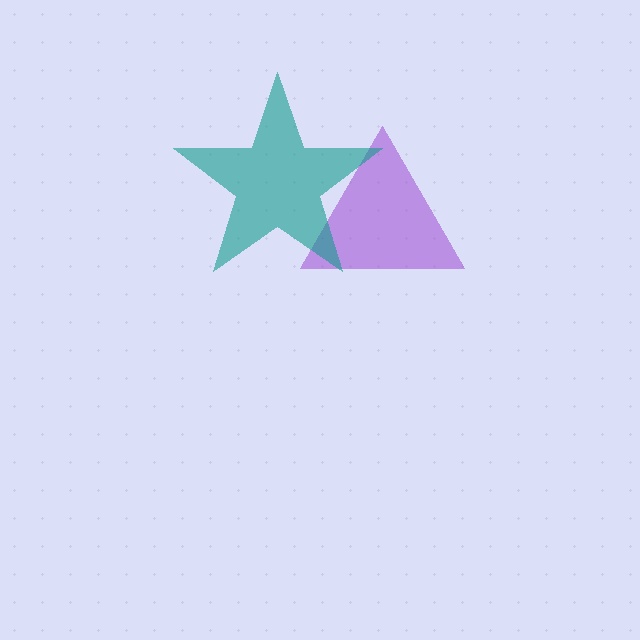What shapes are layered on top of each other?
The layered shapes are: a purple triangle, a teal star.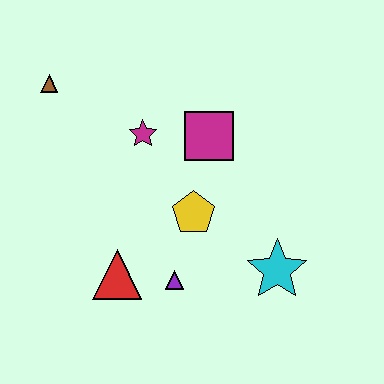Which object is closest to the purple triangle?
The red triangle is closest to the purple triangle.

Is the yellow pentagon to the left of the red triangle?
No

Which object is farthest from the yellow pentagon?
The brown triangle is farthest from the yellow pentagon.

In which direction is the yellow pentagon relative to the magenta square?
The yellow pentagon is below the magenta square.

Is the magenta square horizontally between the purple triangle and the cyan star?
Yes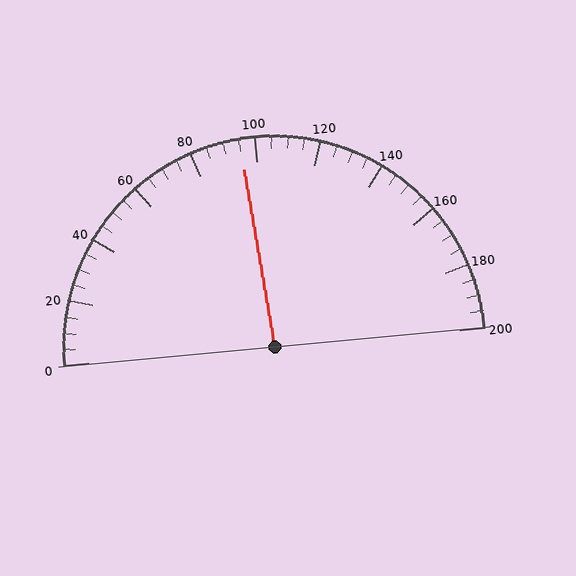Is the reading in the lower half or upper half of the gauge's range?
The reading is in the lower half of the range (0 to 200).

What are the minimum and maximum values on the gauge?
The gauge ranges from 0 to 200.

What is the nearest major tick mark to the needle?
The nearest major tick mark is 100.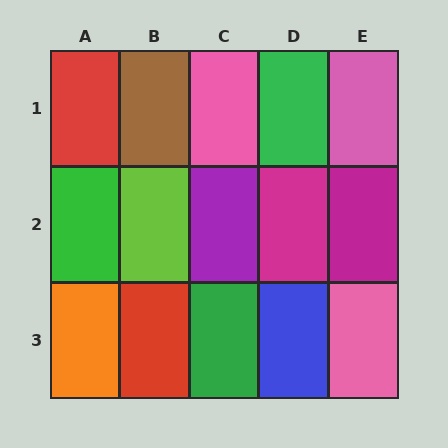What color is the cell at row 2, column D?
Magenta.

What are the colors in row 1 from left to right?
Red, brown, pink, green, pink.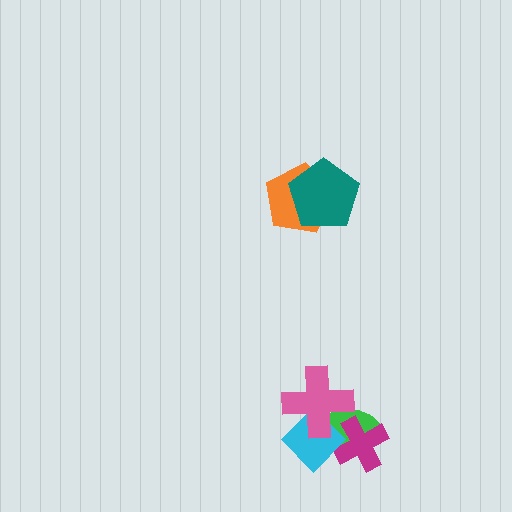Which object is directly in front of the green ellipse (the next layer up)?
The magenta cross is directly in front of the green ellipse.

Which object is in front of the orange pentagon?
The teal pentagon is in front of the orange pentagon.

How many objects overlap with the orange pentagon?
1 object overlaps with the orange pentagon.